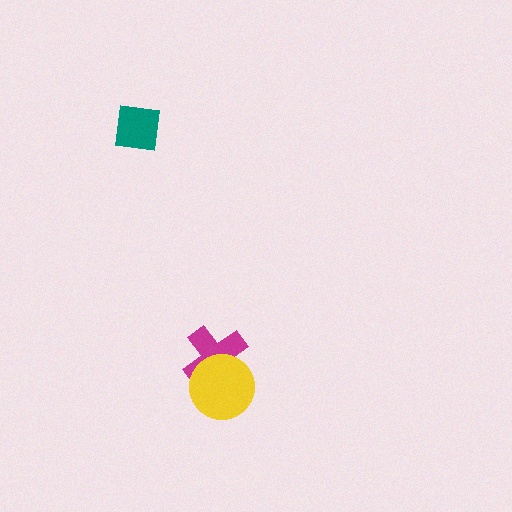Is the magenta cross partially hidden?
Yes, it is partially covered by another shape.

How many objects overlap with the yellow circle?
1 object overlaps with the yellow circle.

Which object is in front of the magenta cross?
The yellow circle is in front of the magenta cross.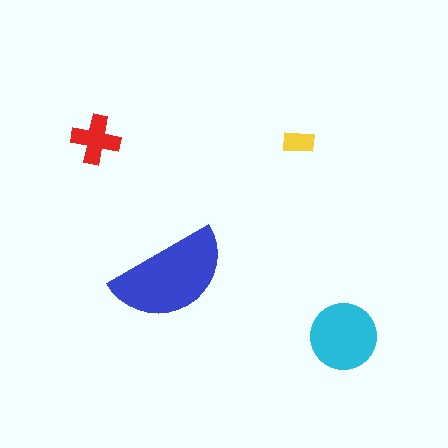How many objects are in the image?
There are 4 objects in the image.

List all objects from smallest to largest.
The yellow rectangle, the red cross, the cyan circle, the blue semicircle.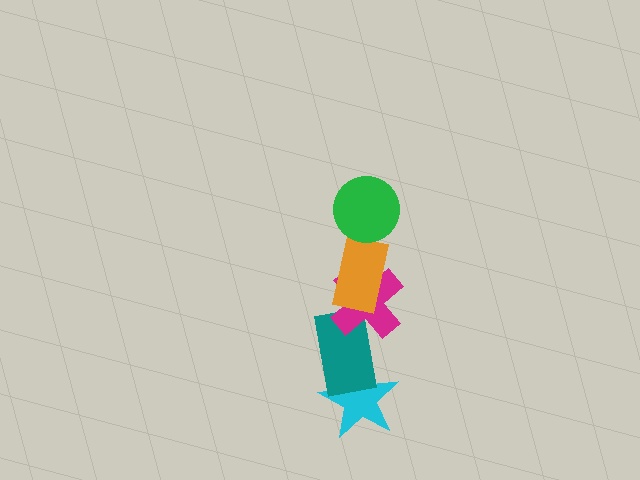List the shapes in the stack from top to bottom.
From top to bottom: the green circle, the orange rectangle, the magenta cross, the teal rectangle, the cyan star.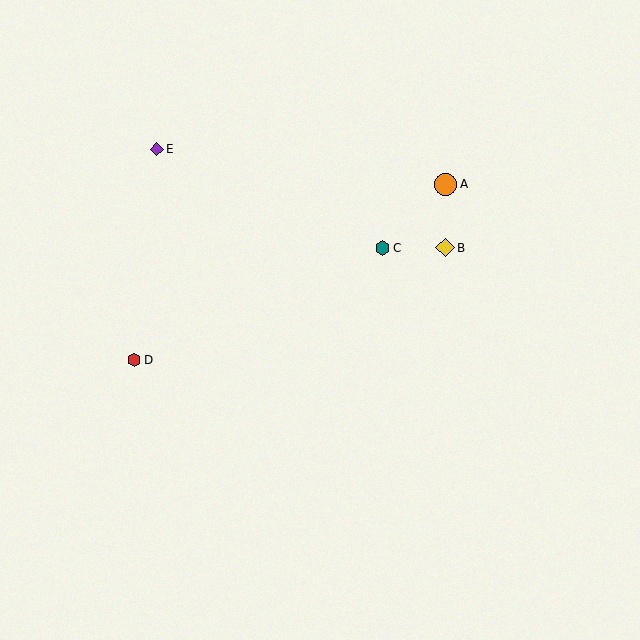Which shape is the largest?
The orange circle (labeled A) is the largest.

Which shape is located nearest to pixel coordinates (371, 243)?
The teal hexagon (labeled C) at (382, 248) is nearest to that location.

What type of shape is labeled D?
Shape D is a red hexagon.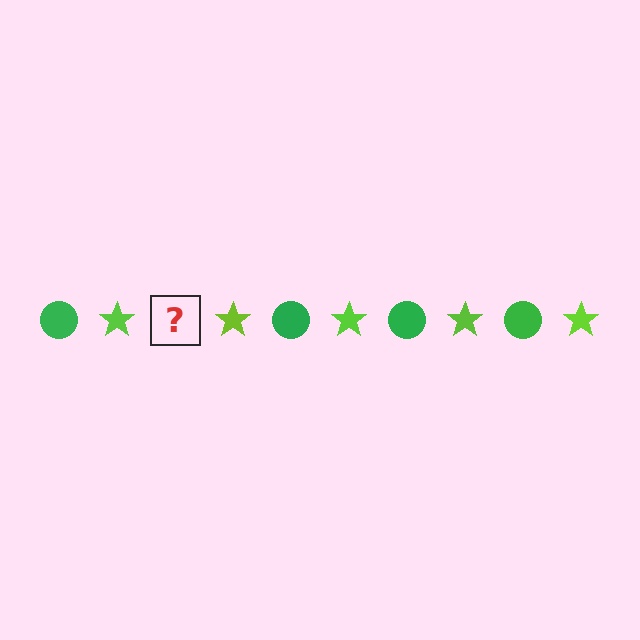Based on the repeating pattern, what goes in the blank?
The blank should be a green circle.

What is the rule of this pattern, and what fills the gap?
The rule is that the pattern alternates between green circle and lime star. The gap should be filled with a green circle.